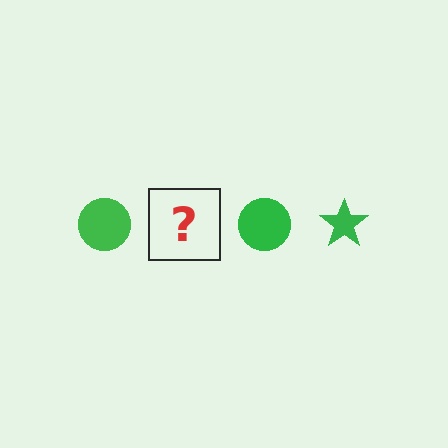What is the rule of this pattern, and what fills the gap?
The rule is that the pattern cycles through circle, star shapes in green. The gap should be filled with a green star.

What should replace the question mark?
The question mark should be replaced with a green star.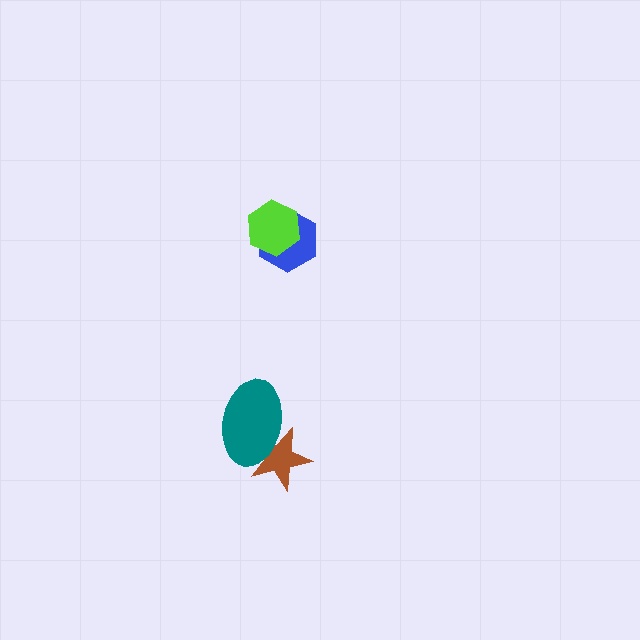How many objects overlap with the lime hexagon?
1 object overlaps with the lime hexagon.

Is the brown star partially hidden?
Yes, it is partially covered by another shape.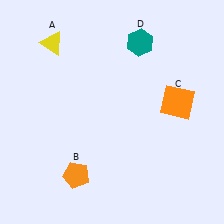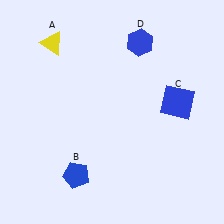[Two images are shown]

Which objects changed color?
B changed from orange to blue. C changed from orange to blue. D changed from teal to blue.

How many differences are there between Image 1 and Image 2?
There are 3 differences between the two images.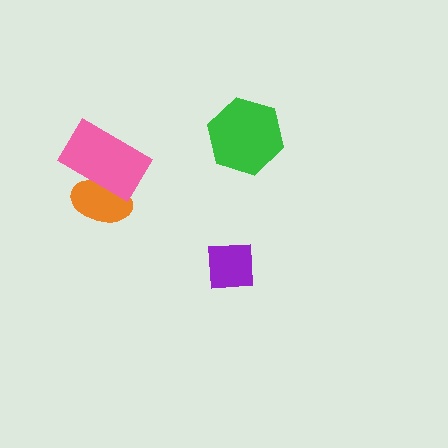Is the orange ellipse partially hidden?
Yes, it is partially covered by another shape.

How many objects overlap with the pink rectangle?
1 object overlaps with the pink rectangle.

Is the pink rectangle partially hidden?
No, no other shape covers it.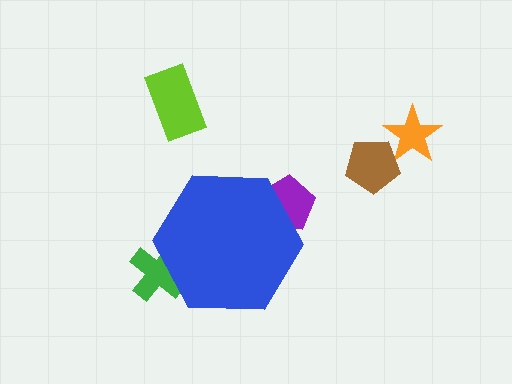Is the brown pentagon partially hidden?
No, the brown pentagon is fully visible.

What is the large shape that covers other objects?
A blue hexagon.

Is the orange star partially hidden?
No, the orange star is fully visible.